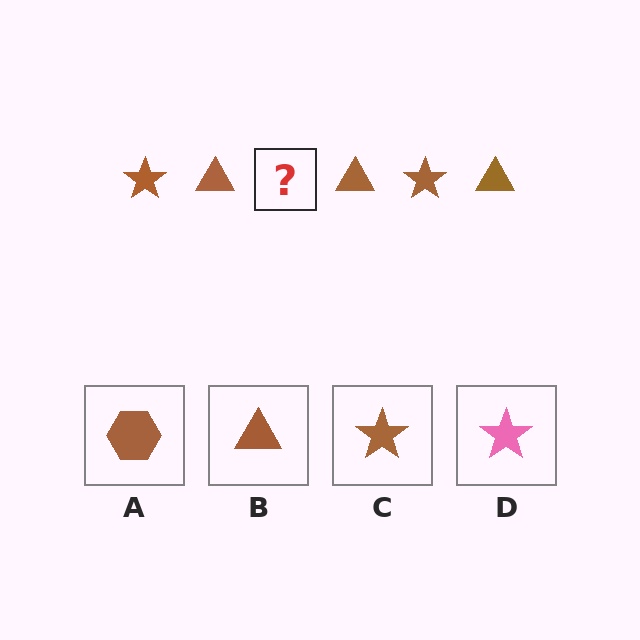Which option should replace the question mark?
Option C.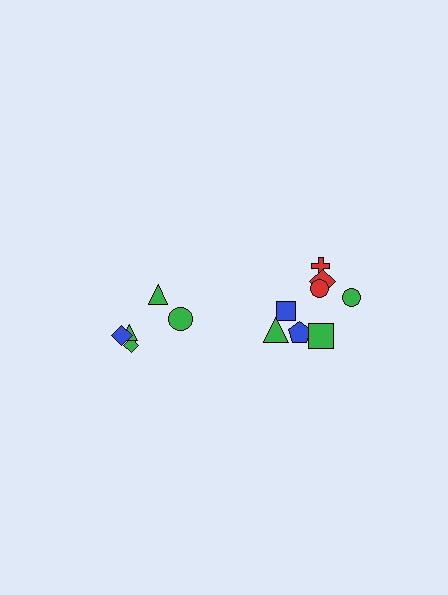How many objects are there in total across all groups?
There are 13 objects.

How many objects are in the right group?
There are 8 objects.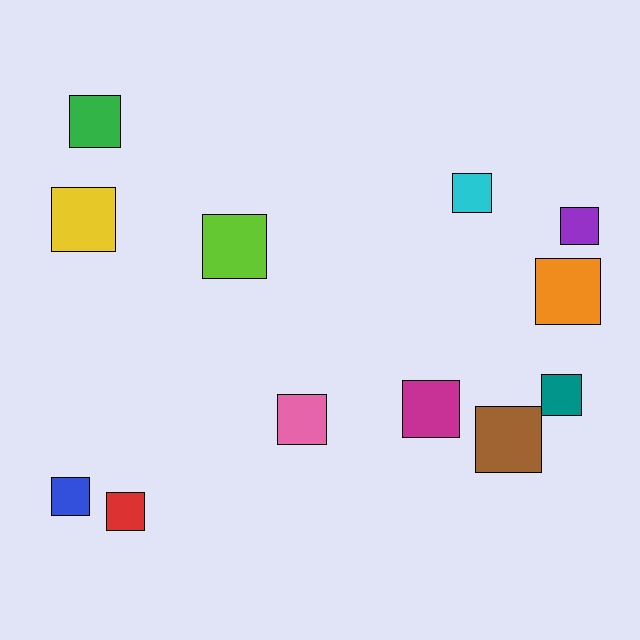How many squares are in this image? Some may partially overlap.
There are 12 squares.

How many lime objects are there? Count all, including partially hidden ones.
There is 1 lime object.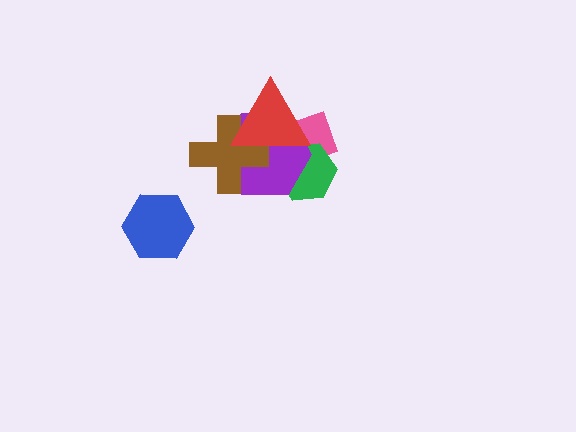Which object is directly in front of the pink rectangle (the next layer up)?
The green hexagon is directly in front of the pink rectangle.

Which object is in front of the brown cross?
The red triangle is in front of the brown cross.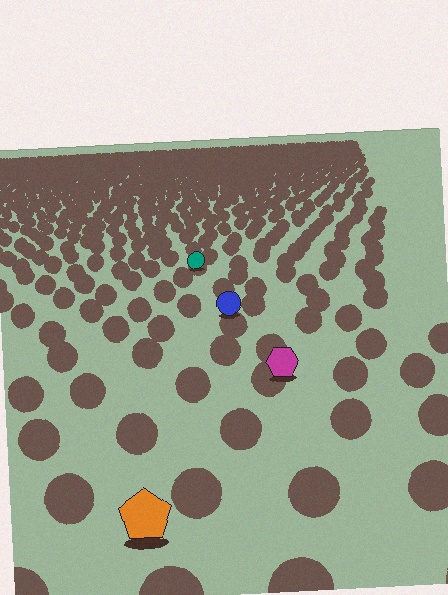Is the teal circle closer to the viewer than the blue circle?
No. The blue circle is closer — you can tell from the texture gradient: the ground texture is coarser near it.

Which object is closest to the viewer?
The orange pentagon is closest. The texture marks near it are larger and more spread out.